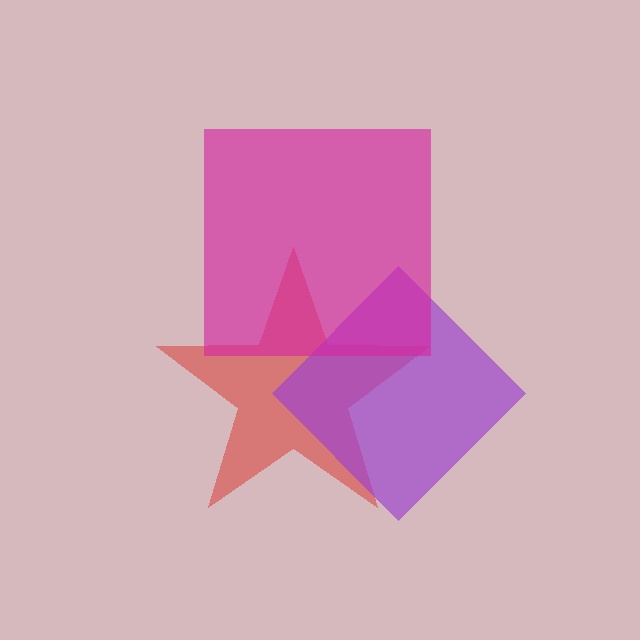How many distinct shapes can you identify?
There are 3 distinct shapes: a red star, a purple diamond, a magenta square.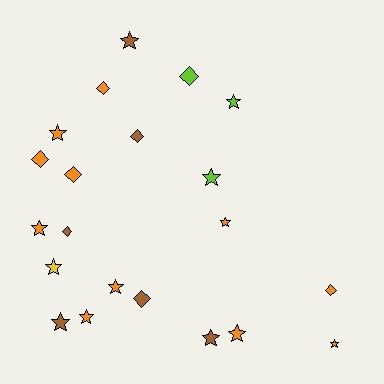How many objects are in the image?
There are 21 objects.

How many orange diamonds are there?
There are 4 orange diamonds.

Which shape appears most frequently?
Star, with 13 objects.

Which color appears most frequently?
Orange, with 11 objects.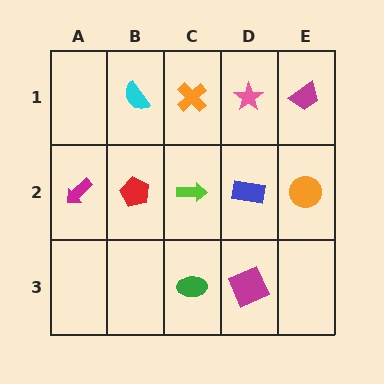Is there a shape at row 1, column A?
No, that cell is empty.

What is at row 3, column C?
A green ellipse.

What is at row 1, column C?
An orange cross.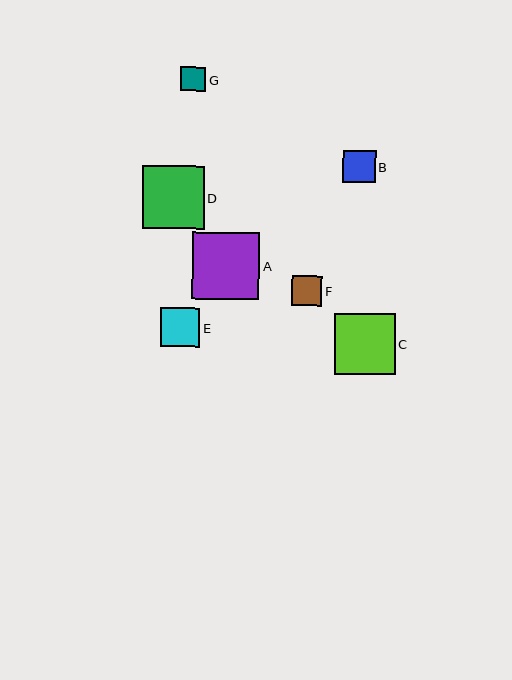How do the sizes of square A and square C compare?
Square A and square C are approximately the same size.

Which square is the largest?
Square A is the largest with a size of approximately 67 pixels.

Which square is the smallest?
Square G is the smallest with a size of approximately 25 pixels.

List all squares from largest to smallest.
From largest to smallest: A, D, C, E, B, F, G.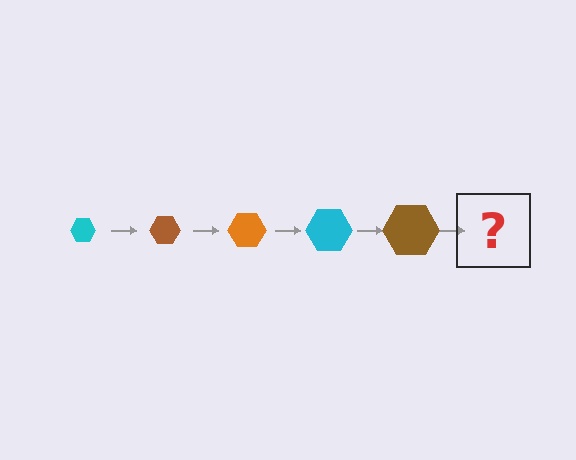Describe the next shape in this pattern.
It should be an orange hexagon, larger than the previous one.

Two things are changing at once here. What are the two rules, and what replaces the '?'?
The two rules are that the hexagon grows larger each step and the color cycles through cyan, brown, and orange. The '?' should be an orange hexagon, larger than the previous one.